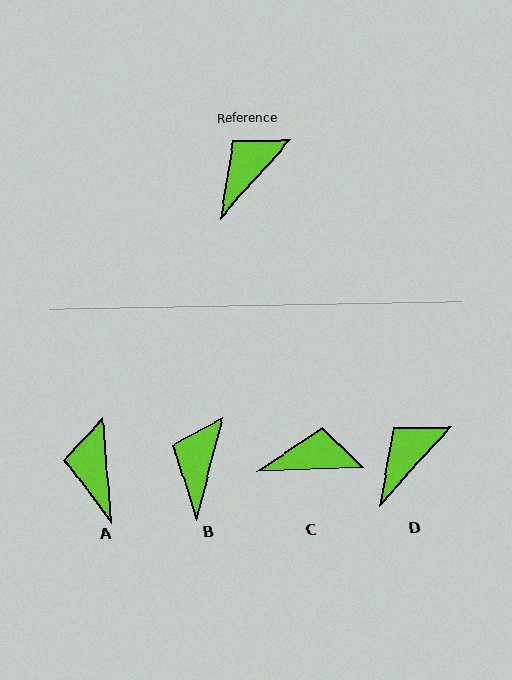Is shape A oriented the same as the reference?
No, it is off by about 47 degrees.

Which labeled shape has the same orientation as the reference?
D.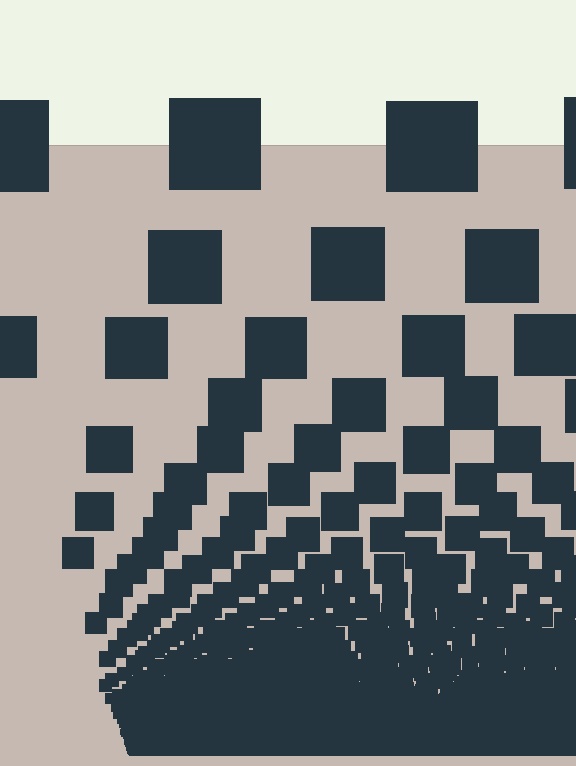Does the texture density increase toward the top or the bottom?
Density increases toward the bottom.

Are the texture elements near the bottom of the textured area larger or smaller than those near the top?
Smaller. The gradient is inverted — elements near the bottom are smaller and denser.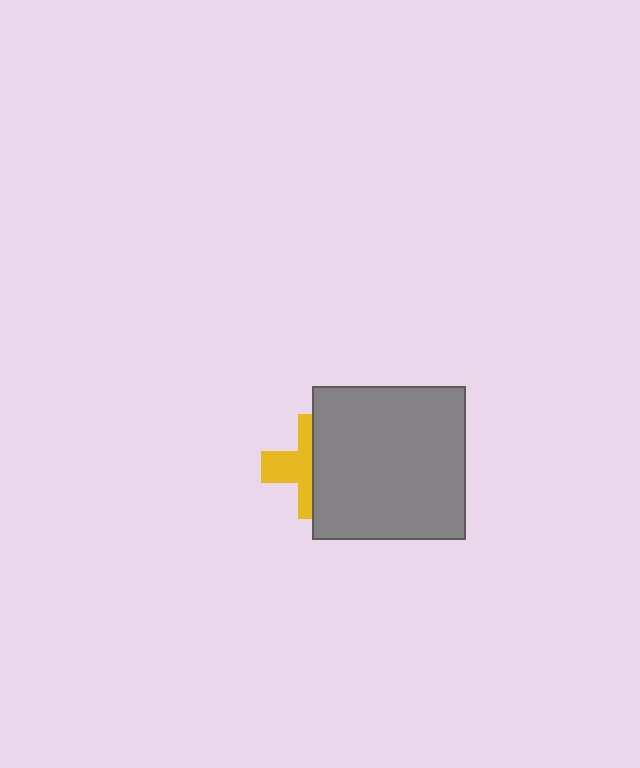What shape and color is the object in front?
The object in front is a gray square.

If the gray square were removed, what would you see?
You would see the complete yellow cross.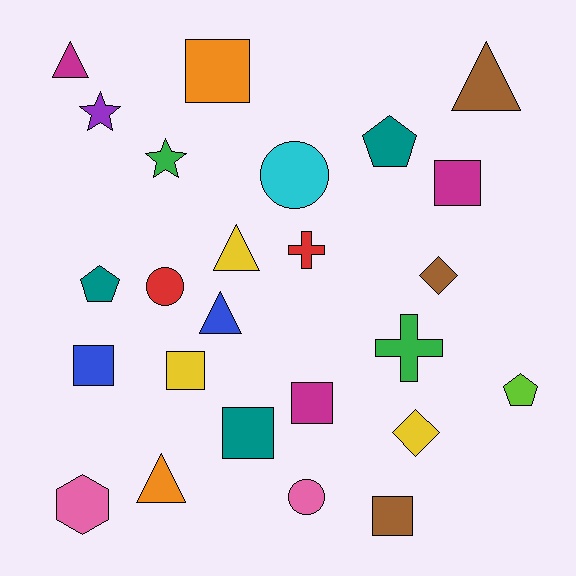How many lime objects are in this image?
There is 1 lime object.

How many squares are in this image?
There are 7 squares.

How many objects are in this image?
There are 25 objects.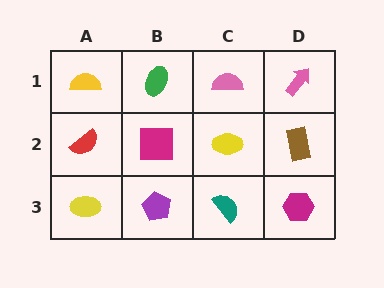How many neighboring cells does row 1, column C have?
3.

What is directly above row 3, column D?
A brown rectangle.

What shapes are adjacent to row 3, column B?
A magenta square (row 2, column B), a yellow ellipse (row 3, column A), a teal semicircle (row 3, column C).